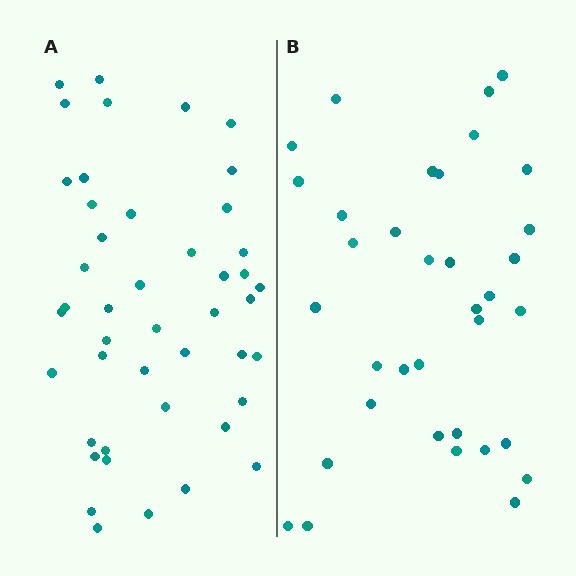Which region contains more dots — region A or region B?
Region A (the left region) has more dots.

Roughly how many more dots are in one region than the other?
Region A has roughly 10 or so more dots than region B.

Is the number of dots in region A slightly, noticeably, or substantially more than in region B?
Region A has noticeably more, but not dramatically so. The ratio is roughly 1.3 to 1.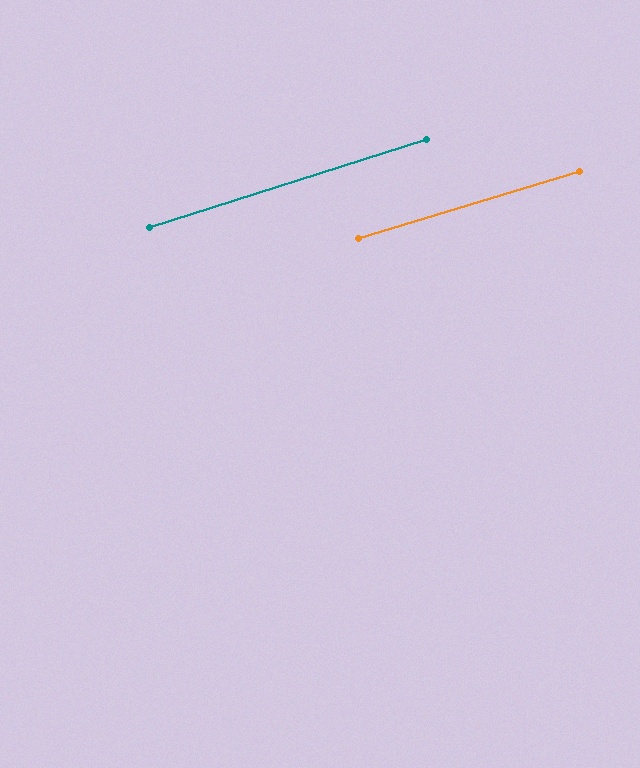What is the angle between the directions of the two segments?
Approximately 0 degrees.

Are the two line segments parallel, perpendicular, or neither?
Parallel — their directions differ by only 0.4°.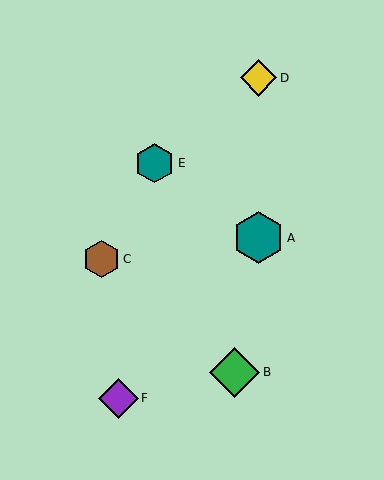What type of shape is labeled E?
Shape E is a teal hexagon.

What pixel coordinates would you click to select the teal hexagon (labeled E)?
Click at (155, 163) to select the teal hexagon E.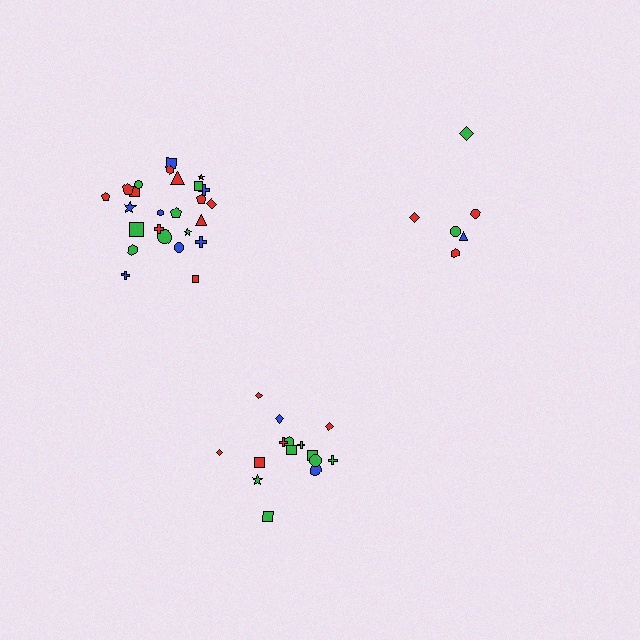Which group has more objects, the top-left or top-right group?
The top-left group.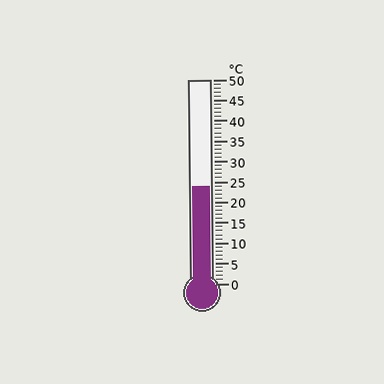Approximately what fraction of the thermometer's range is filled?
The thermometer is filled to approximately 50% of its range.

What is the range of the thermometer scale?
The thermometer scale ranges from 0°C to 50°C.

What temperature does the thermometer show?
The thermometer shows approximately 24°C.